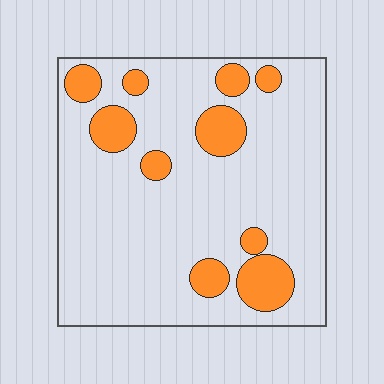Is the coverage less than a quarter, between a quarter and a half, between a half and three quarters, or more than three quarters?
Less than a quarter.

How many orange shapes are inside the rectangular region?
10.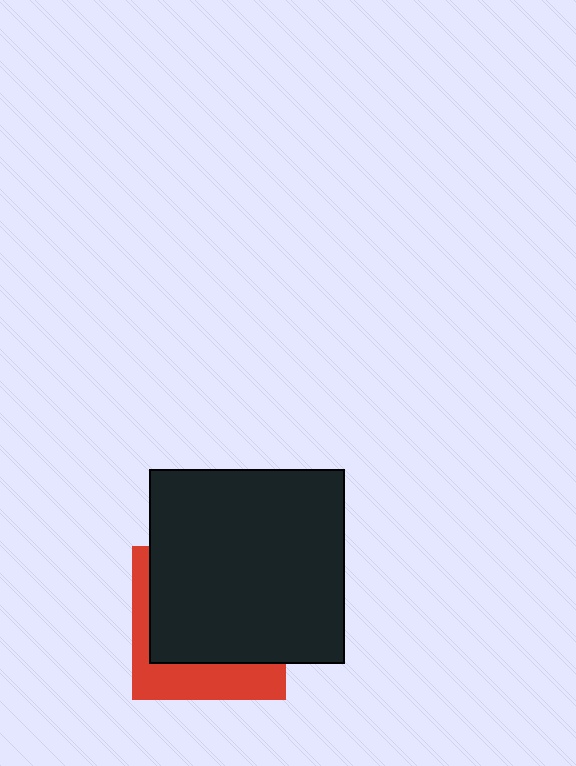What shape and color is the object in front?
The object in front is a black square.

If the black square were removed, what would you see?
You would see the complete red square.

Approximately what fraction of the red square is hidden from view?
Roughly 68% of the red square is hidden behind the black square.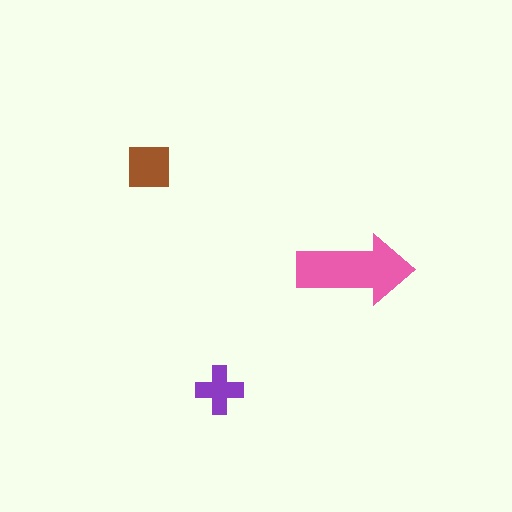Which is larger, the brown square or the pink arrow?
The pink arrow.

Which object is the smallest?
The purple cross.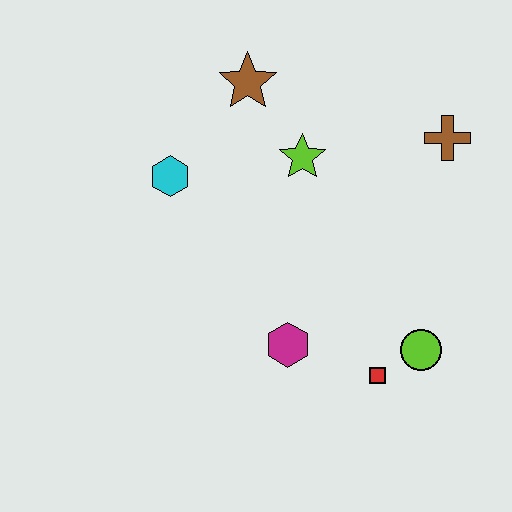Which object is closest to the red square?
The lime circle is closest to the red square.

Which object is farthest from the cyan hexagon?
The lime circle is farthest from the cyan hexagon.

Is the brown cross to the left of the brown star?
No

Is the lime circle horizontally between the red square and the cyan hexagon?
No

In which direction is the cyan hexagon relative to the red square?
The cyan hexagon is to the left of the red square.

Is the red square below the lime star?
Yes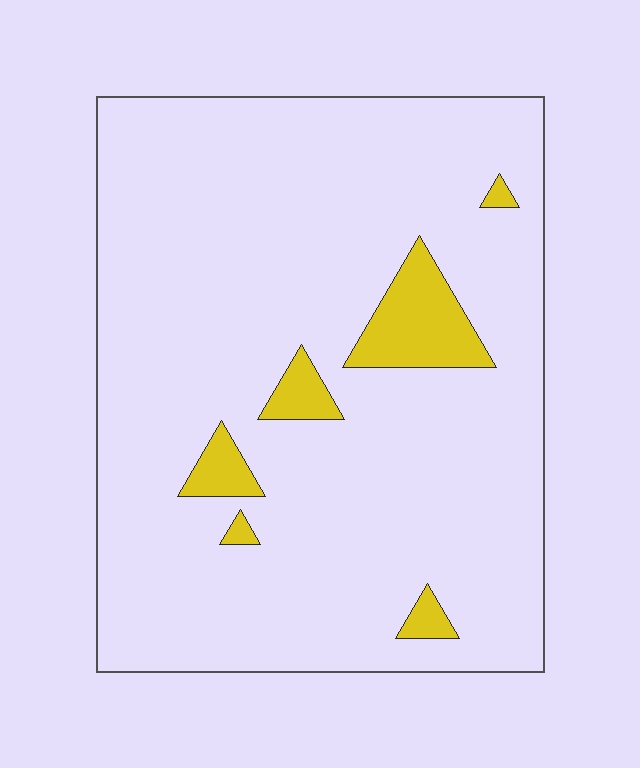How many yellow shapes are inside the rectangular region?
6.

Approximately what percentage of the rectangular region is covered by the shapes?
Approximately 10%.